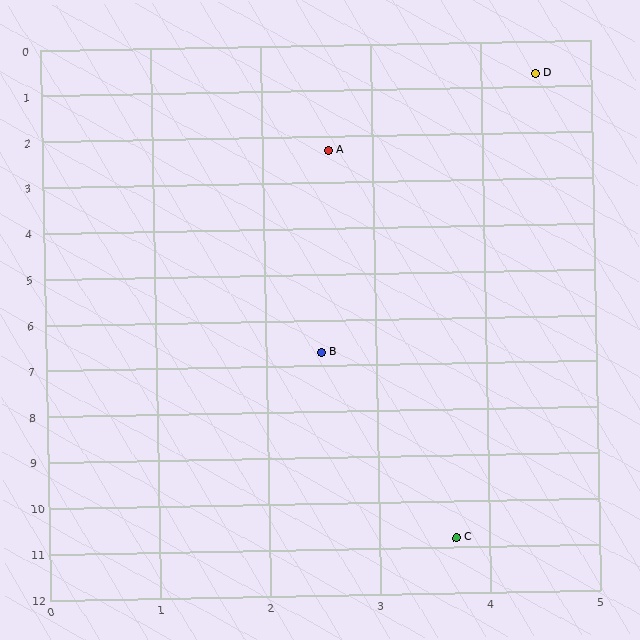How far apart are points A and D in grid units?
Points A and D are about 2.5 grid units apart.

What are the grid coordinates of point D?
Point D is at approximately (4.5, 0.7).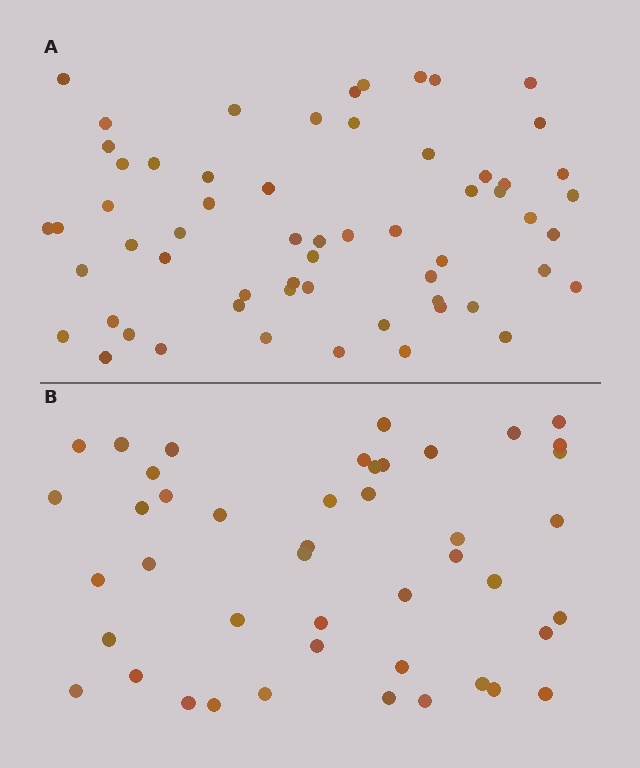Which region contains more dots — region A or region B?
Region A (the top region) has more dots.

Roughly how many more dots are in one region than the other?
Region A has approximately 15 more dots than region B.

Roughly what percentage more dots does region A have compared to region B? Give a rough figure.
About 35% more.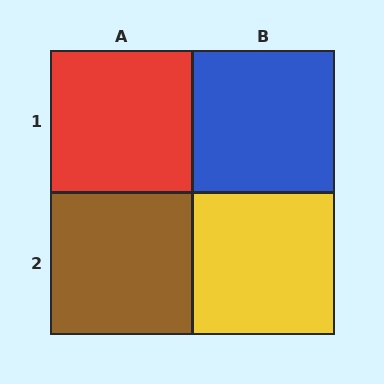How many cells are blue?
1 cell is blue.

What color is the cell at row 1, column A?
Red.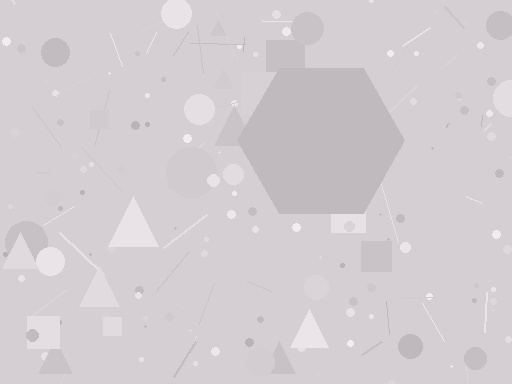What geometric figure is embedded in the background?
A hexagon is embedded in the background.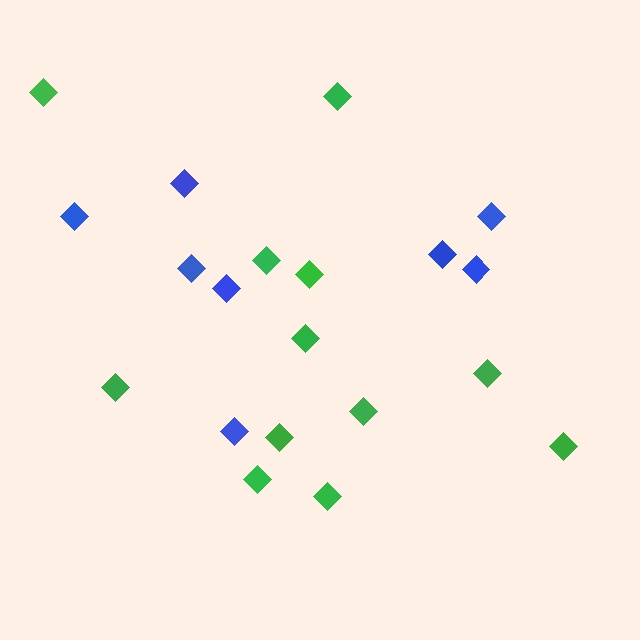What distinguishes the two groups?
There are 2 groups: one group of green diamonds (12) and one group of blue diamonds (8).